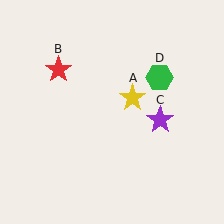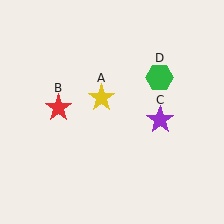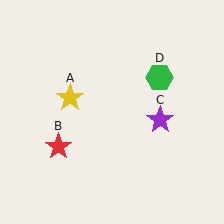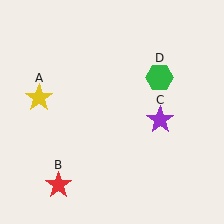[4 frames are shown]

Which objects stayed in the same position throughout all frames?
Purple star (object C) and green hexagon (object D) remained stationary.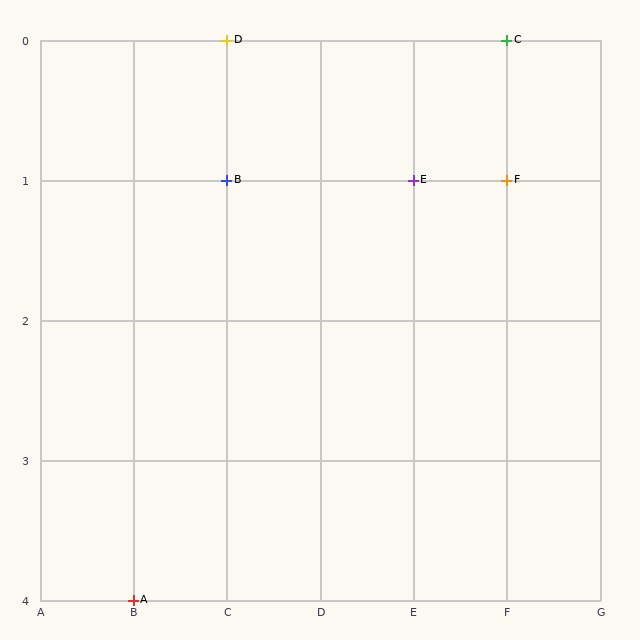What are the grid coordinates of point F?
Point F is at grid coordinates (F, 1).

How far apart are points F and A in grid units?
Points F and A are 4 columns and 3 rows apart (about 5.0 grid units diagonally).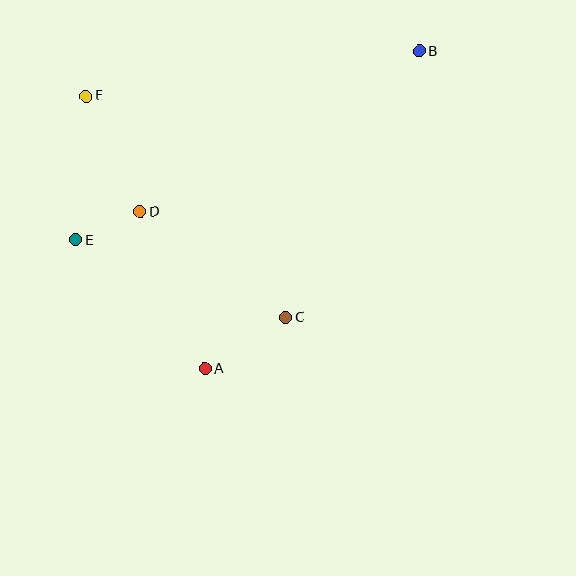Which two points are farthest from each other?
Points B and E are farthest from each other.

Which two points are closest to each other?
Points D and E are closest to each other.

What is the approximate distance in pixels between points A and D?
The distance between A and D is approximately 170 pixels.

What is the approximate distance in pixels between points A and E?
The distance between A and E is approximately 182 pixels.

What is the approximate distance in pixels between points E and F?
The distance between E and F is approximately 144 pixels.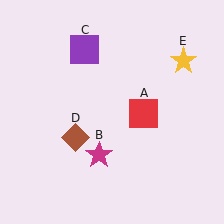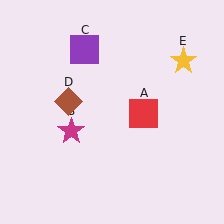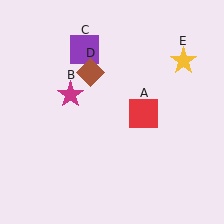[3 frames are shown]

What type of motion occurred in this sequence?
The magenta star (object B), brown diamond (object D) rotated clockwise around the center of the scene.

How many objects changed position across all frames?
2 objects changed position: magenta star (object B), brown diamond (object D).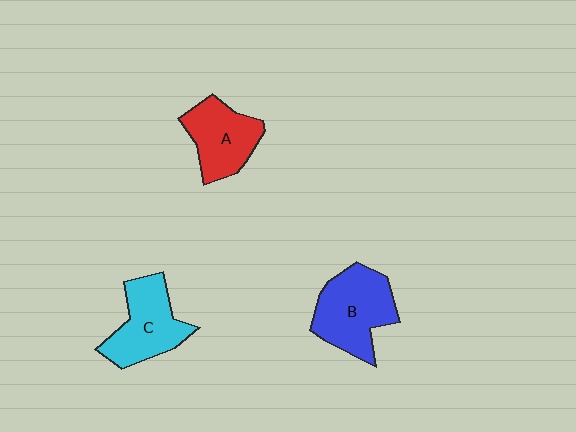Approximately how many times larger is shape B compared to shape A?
Approximately 1.3 times.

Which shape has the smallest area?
Shape A (red).